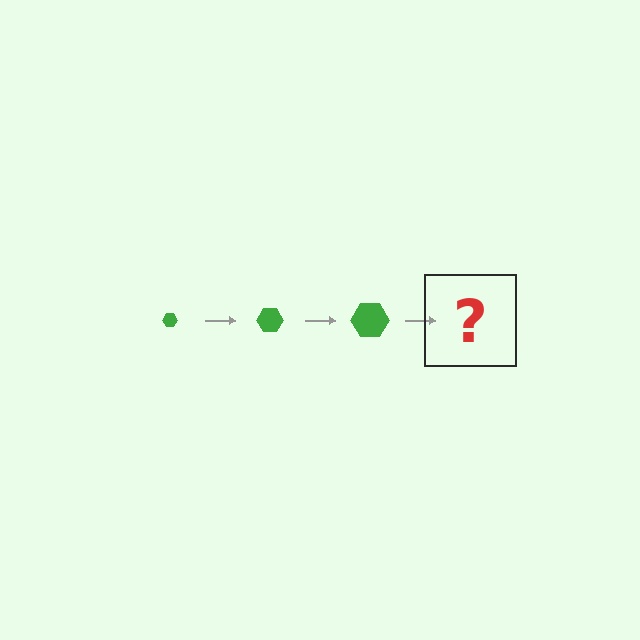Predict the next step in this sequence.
The next step is a green hexagon, larger than the previous one.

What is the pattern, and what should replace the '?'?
The pattern is that the hexagon gets progressively larger each step. The '?' should be a green hexagon, larger than the previous one.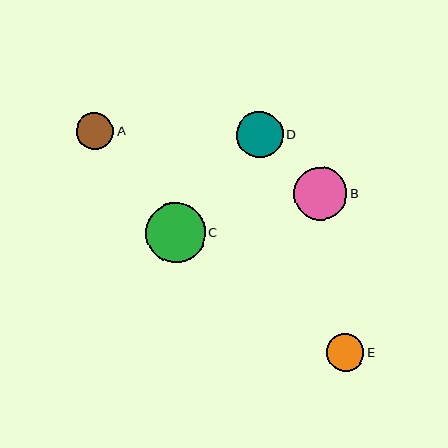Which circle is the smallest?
Circle A is the smallest with a size of approximately 37 pixels.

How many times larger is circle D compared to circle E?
Circle D is approximately 1.2 times the size of circle E.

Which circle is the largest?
Circle C is the largest with a size of approximately 60 pixels.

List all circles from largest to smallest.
From largest to smallest: C, B, D, E, A.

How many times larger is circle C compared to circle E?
Circle C is approximately 1.6 times the size of circle E.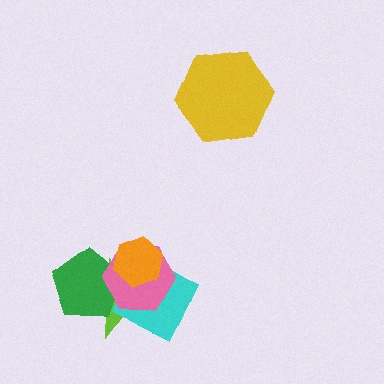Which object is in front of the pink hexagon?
The orange hexagon is in front of the pink hexagon.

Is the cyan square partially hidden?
Yes, it is partially covered by another shape.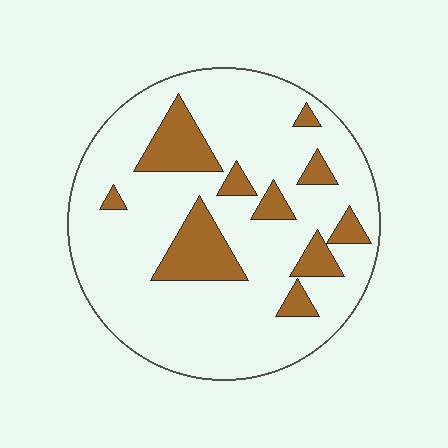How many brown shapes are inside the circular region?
10.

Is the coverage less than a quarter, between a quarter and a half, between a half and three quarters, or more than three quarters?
Less than a quarter.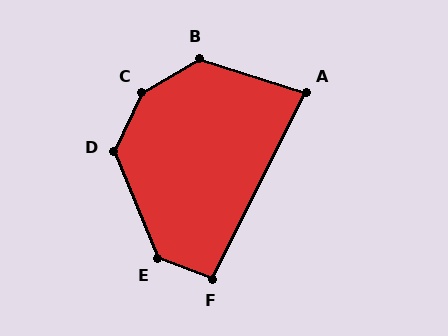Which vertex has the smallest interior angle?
A, at approximately 81 degrees.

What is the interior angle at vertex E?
Approximately 134 degrees (obtuse).